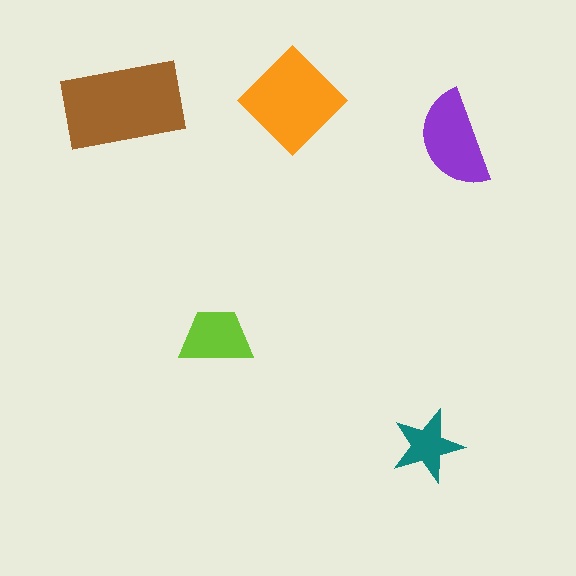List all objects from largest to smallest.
The brown rectangle, the orange diamond, the purple semicircle, the lime trapezoid, the teal star.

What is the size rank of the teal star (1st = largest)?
5th.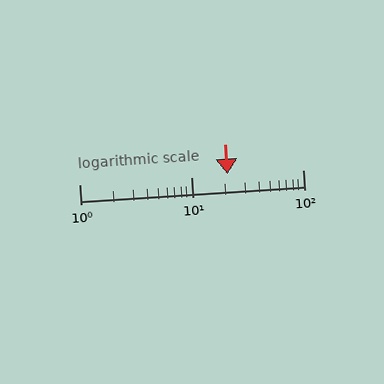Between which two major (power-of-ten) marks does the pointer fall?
The pointer is between 10 and 100.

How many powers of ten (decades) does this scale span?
The scale spans 2 decades, from 1 to 100.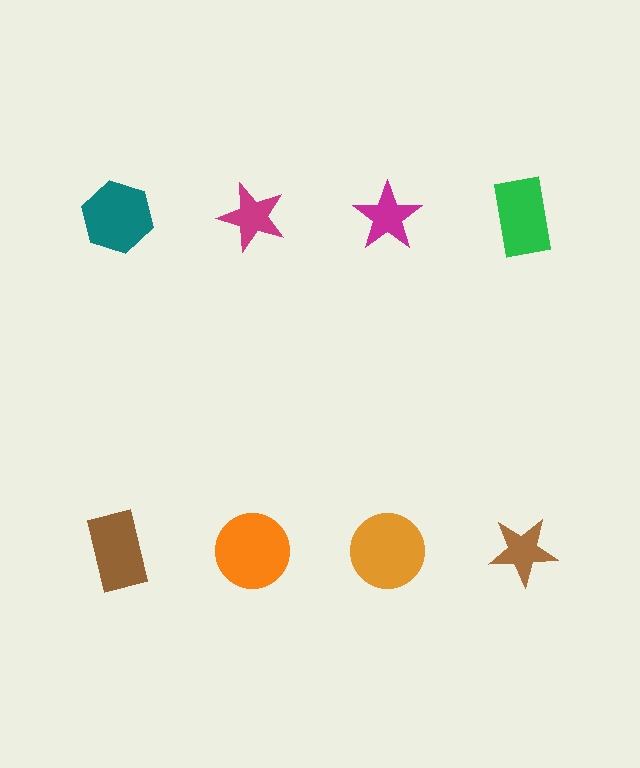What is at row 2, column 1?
A brown rectangle.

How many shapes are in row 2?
4 shapes.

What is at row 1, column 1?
A teal hexagon.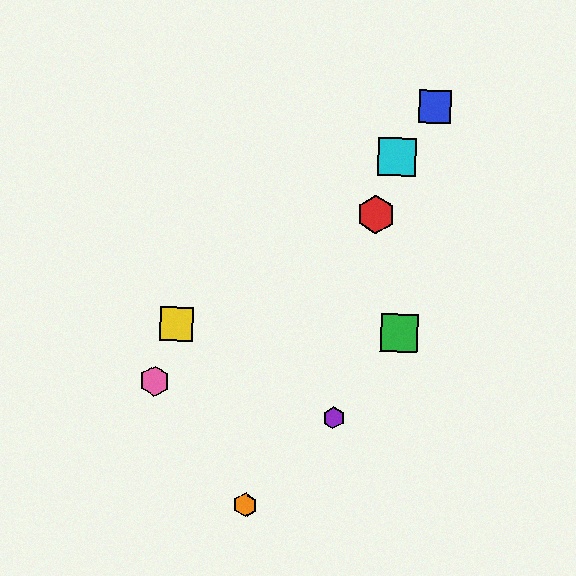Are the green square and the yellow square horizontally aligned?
Yes, both are at y≈333.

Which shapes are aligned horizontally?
The green square, the yellow square are aligned horizontally.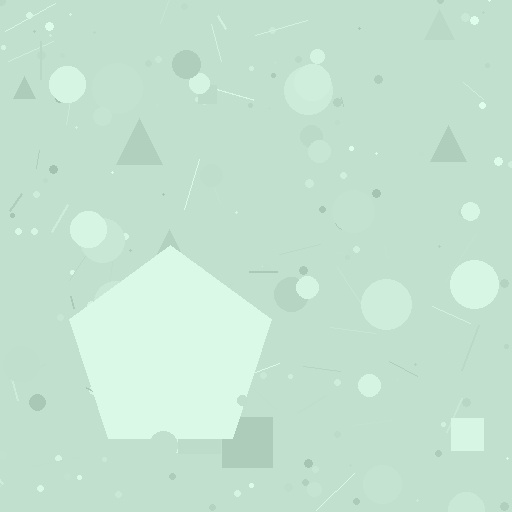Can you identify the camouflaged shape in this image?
The camouflaged shape is a pentagon.